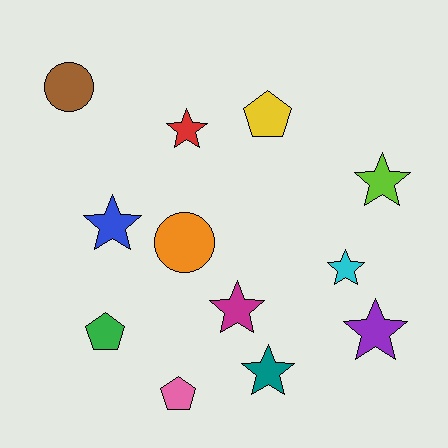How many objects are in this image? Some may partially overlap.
There are 12 objects.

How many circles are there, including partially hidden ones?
There are 2 circles.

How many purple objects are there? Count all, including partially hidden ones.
There is 1 purple object.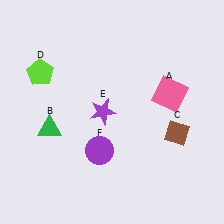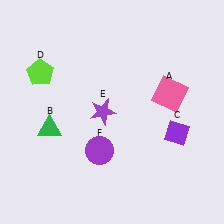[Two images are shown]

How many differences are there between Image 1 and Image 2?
There is 1 difference between the two images.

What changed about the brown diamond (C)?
In Image 1, C is brown. In Image 2, it changed to purple.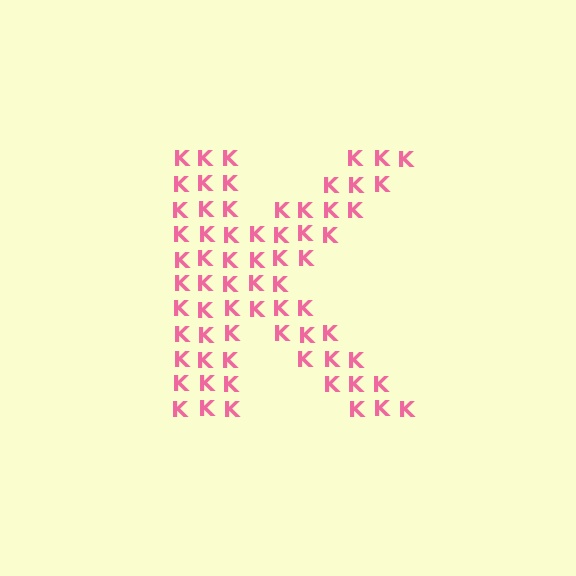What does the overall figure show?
The overall figure shows the letter K.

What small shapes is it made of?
It is made of small letter K's.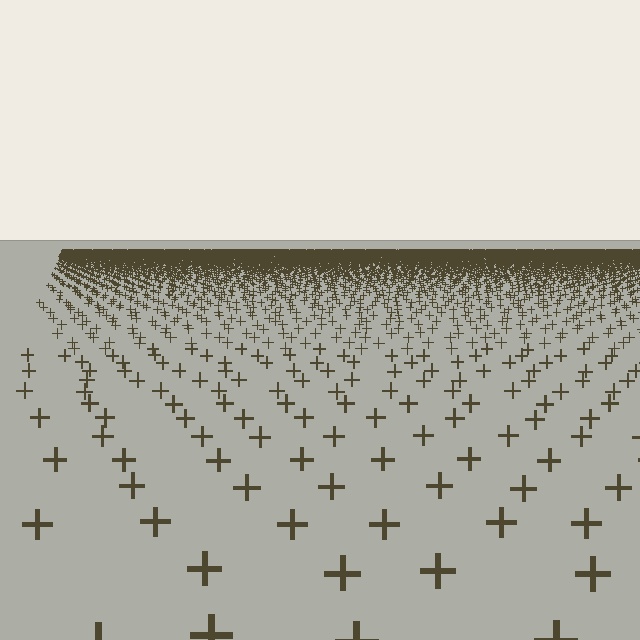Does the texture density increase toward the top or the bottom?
Density increases toward the top.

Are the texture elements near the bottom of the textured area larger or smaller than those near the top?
Larger. Near the bottom, elements are closer to the viewer and appear at a bigger on-screen size.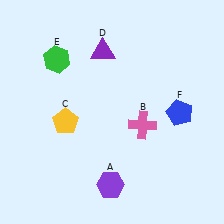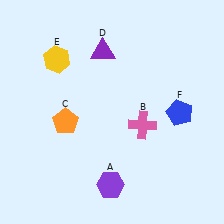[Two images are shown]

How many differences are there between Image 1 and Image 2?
There are 2 differences between the two images.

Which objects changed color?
C changed from yellow to orange. E changed from green to yellow.